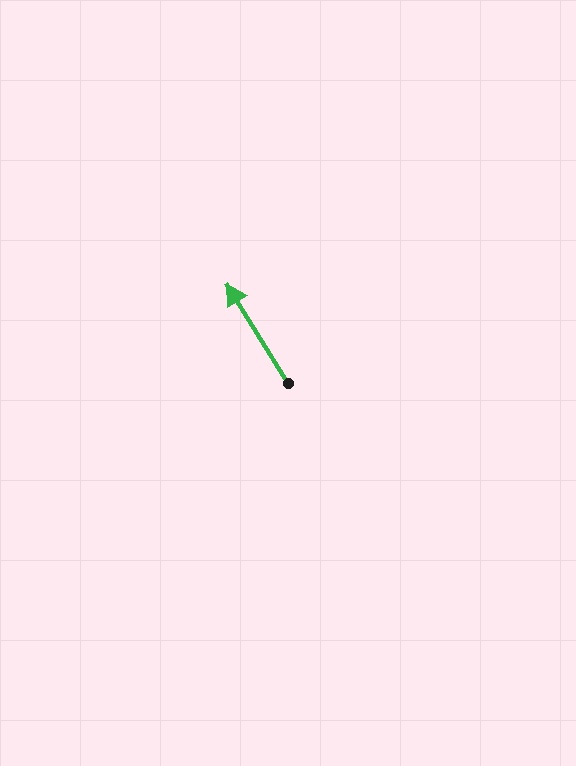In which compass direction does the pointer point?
Northwest.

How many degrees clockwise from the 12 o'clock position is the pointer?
Approximately 328 degrees.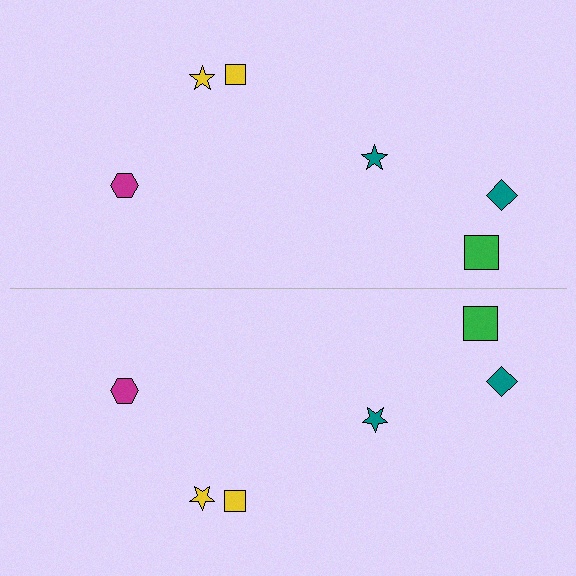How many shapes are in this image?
There are 12 shapes in this image.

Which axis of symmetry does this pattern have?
The pattern has a horizontal axis of symmetry running through the center of the image.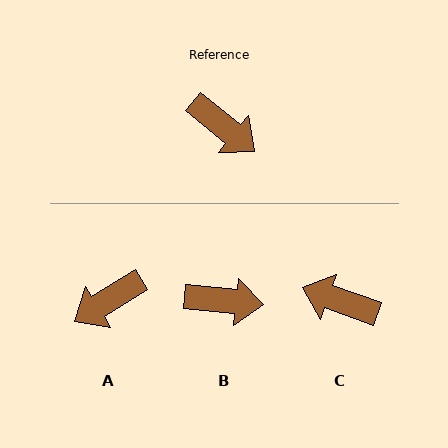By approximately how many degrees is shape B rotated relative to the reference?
Approximately 34 degrees counter-clockwise.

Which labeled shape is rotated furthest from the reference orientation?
C, about 160 degrees away.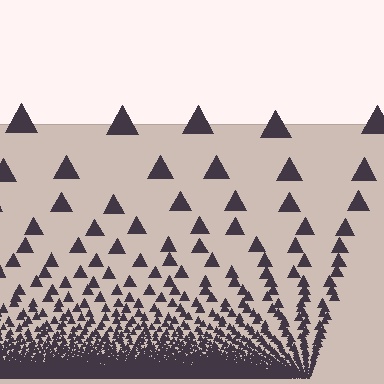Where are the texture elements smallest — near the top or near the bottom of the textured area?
Near the bottom.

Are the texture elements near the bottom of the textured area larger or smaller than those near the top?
Smaller. The gradient is inverted — elements near the bottom are smaller and denser.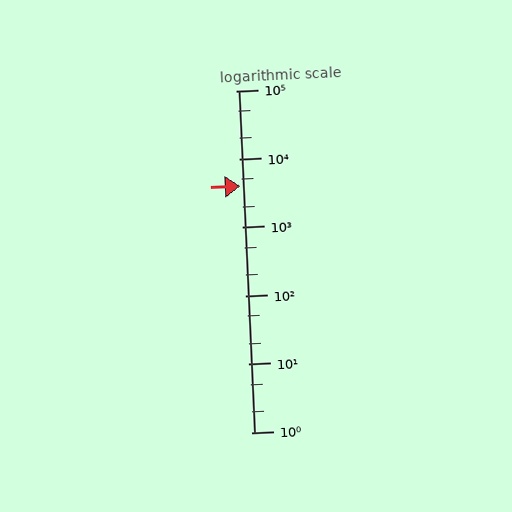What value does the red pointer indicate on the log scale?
The pointer indicates approximately 4000.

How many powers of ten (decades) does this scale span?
The scale spans 5 decades, from 1 to 100000.